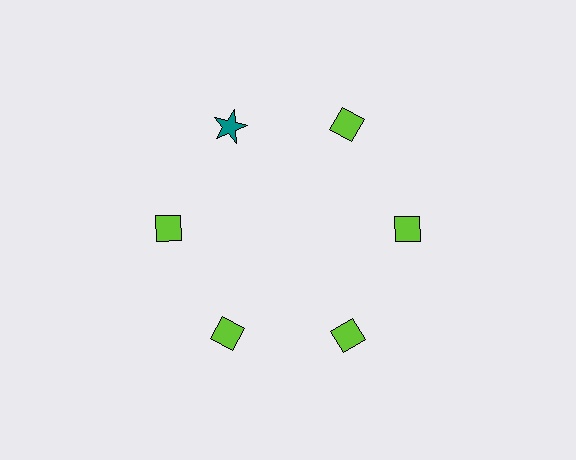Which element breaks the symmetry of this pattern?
The teal star at roughly the 11 o'clock position breaks the symmetry. All other shapes are lime diamonds.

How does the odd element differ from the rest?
It differs in both color (teal instead of lime) and shape (star instead of diamond).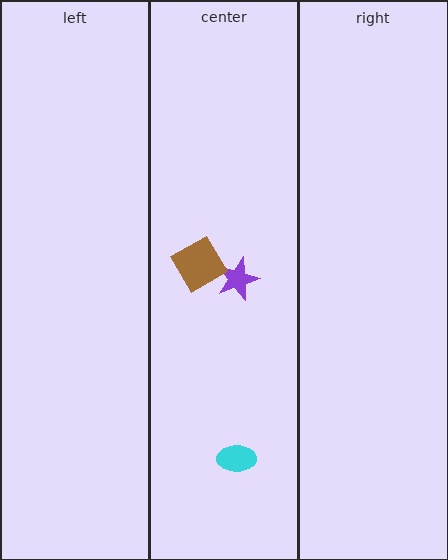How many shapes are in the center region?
3.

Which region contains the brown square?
The center region.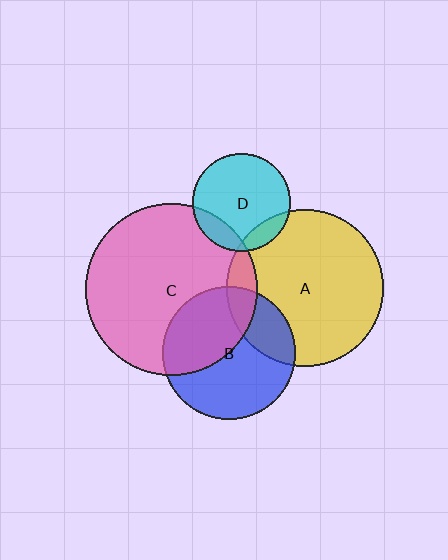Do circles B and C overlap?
Yes.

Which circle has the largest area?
Circle C (pink).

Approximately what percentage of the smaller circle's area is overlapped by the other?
Approximately 40%.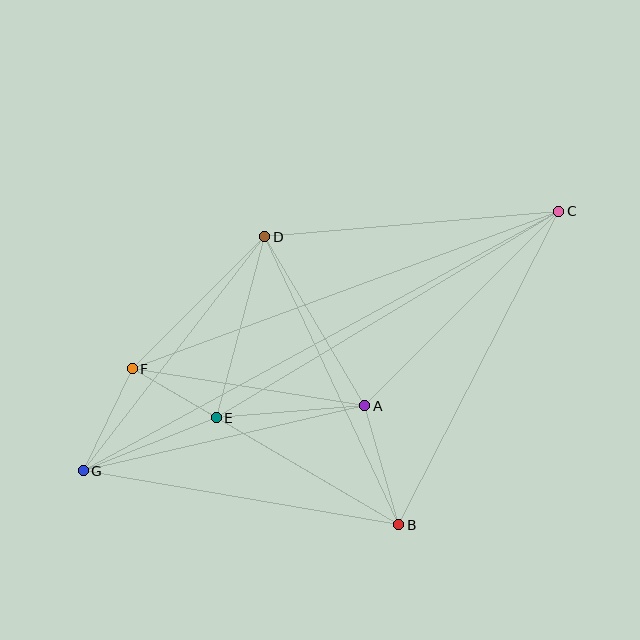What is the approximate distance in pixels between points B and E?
The distance between B and E is approximately 211 pixels.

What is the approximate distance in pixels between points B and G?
The distance between B and G is approximately 320 pixels.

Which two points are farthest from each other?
Points C and G are farthest from each other.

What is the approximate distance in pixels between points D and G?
The distance between D and G is approximately 296 pixels.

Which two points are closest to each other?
Points E and F are closest to each other.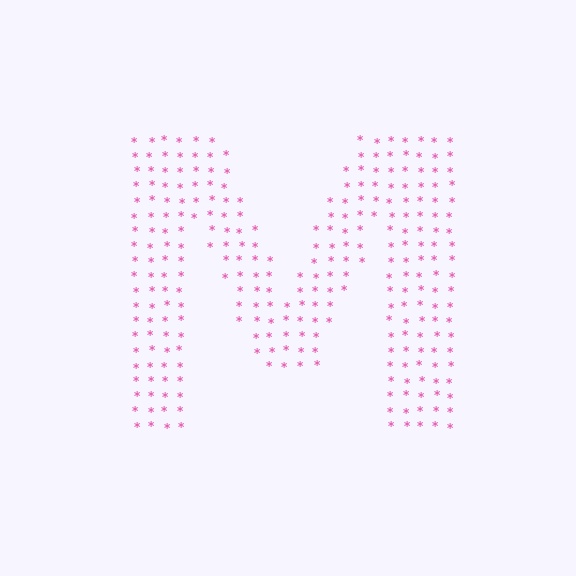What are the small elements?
The small elements are asterisks.